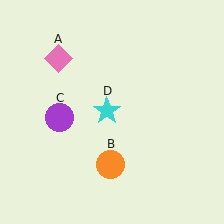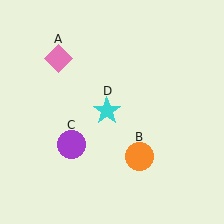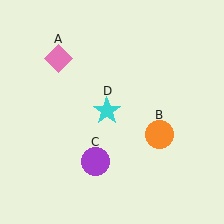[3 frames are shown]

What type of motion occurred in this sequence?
The orange circle (object B), purple circle (object C) rotated counterclockwise around the center of the scene.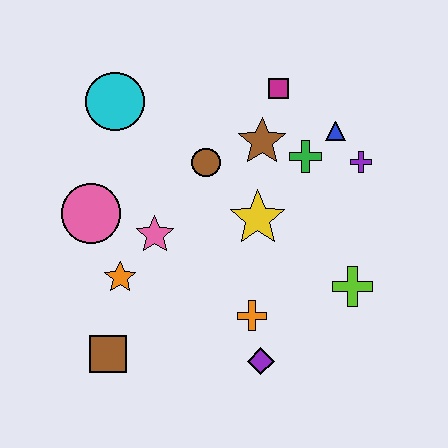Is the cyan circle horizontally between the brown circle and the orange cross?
No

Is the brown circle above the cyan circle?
No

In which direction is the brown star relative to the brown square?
The brown star is above the brown square.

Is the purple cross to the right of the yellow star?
Yes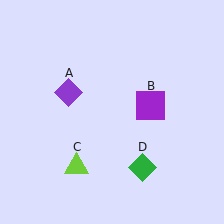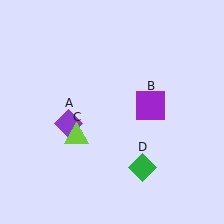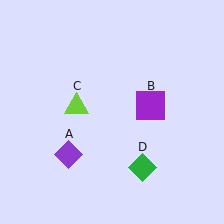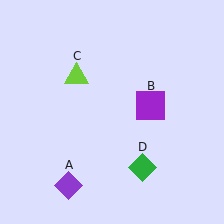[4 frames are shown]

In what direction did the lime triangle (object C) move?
The lime triangle (object C) moved up.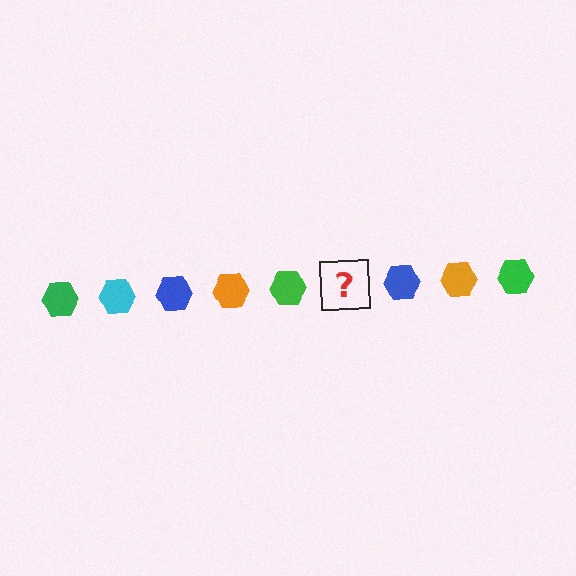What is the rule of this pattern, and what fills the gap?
The rule is that the pattern cycles through green, cyan, blue, orange hexagons. The gap should be filled with a cyan hexagon.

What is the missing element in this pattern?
The missing element is a cyan hexagon.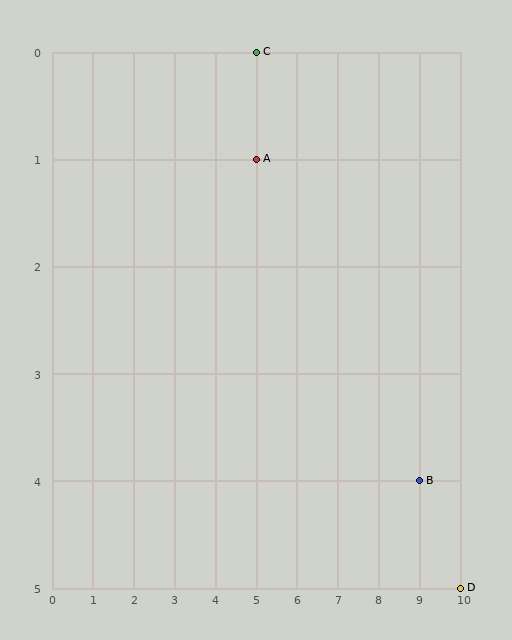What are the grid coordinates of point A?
Point A is at grid coordinates (5, 1).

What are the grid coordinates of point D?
Point D is at grid coordinates (10, 5).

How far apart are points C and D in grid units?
Points C and D are 5 columns and 5 rows apart (about 7.1 grid units diagonally).